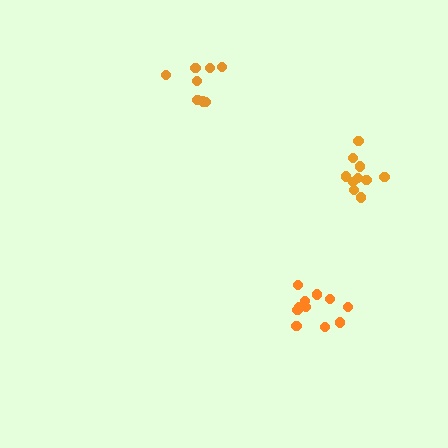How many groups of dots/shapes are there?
There are 3 groups.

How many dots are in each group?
Group 1: 11 dots, Group 2: 8 dots, Group 3: 10 dots (29 total).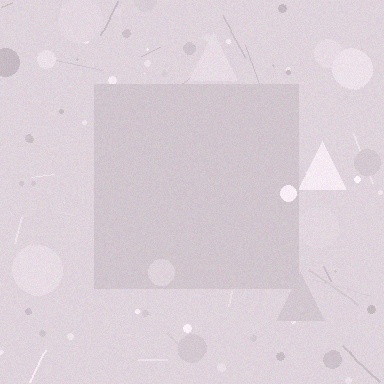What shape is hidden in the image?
A square is hidden in the image.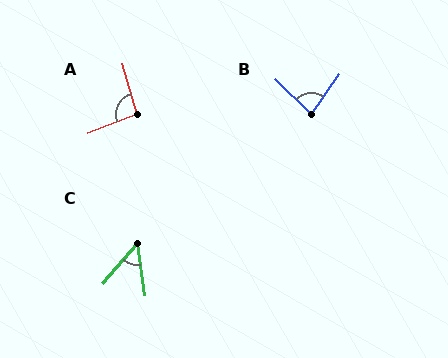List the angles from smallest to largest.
C (49°), B (80°), A (95°).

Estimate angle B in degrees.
Approximately 80 degrees.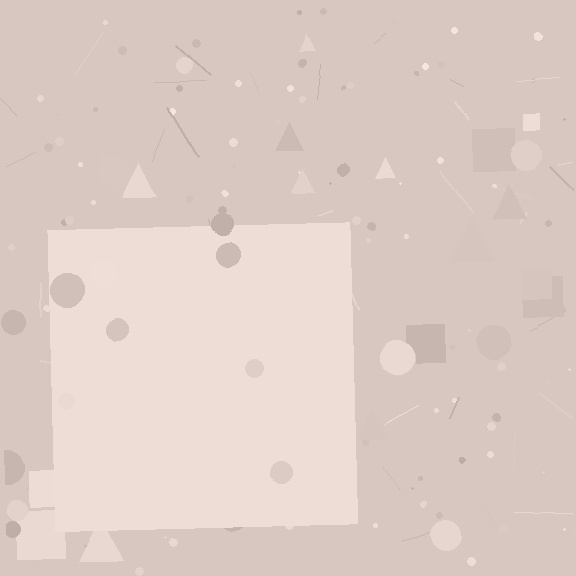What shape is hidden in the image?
A square is hidden in the image.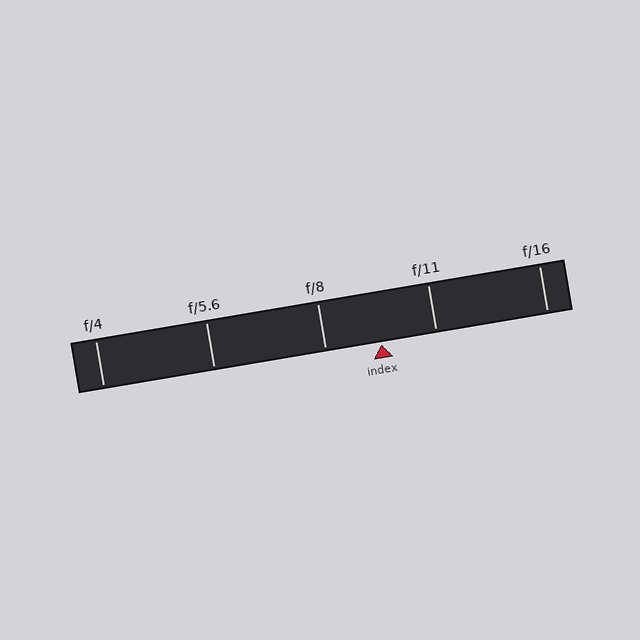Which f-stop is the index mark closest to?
The index mark is closest to f/11.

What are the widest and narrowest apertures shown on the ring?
The widest aperture shown is f/4 and the narrowest is f/16.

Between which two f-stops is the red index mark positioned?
The index mark is between f/8 and f/11.